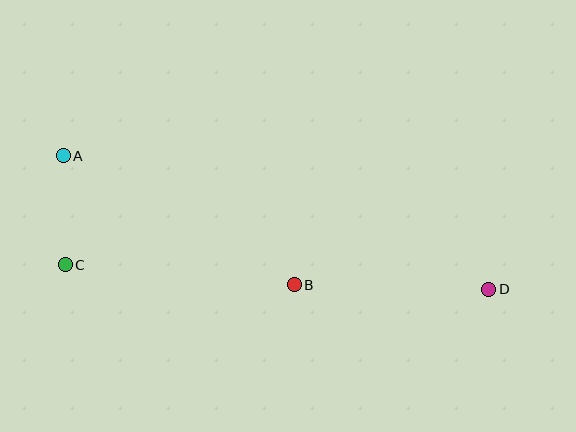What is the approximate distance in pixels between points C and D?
The distance between C and D is approximately 424 pixels.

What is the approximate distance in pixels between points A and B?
The distance between A and B is approximately 265 pixels.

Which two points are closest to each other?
Points A and C are closest to each other.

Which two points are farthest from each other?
Points A and D are farthest from each other.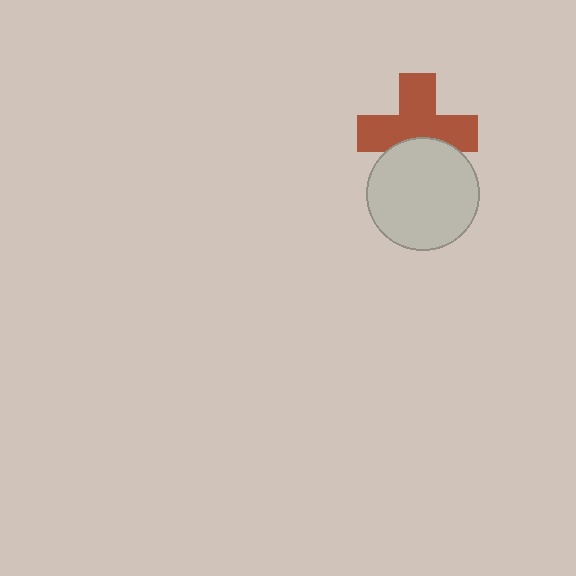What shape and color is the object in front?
The object in front is a light gray circle.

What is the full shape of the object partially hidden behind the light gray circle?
The partially hidden object is a brown cross.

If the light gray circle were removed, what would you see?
You would see the complete brown cross.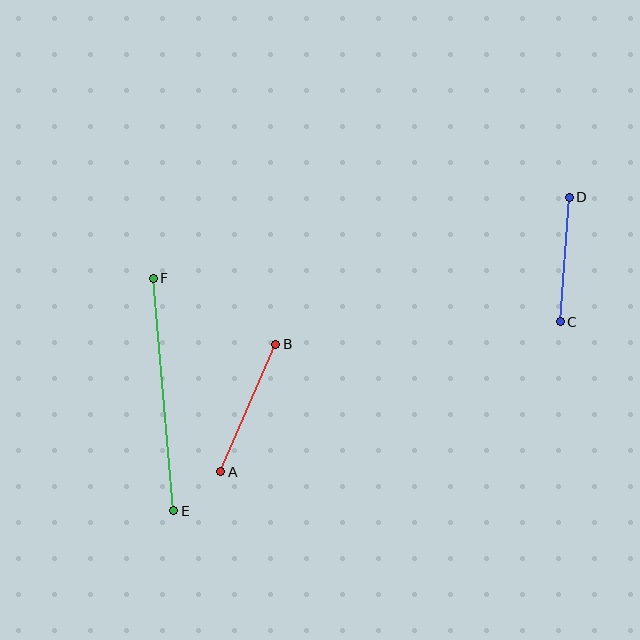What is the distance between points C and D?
The distance is approximately 125 pixels.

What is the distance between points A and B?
The distance is approximately 139 pixels.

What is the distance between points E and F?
The distance is approximately 234 pixels.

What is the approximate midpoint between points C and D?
The midpoint is at approximately (565, 260) pixels.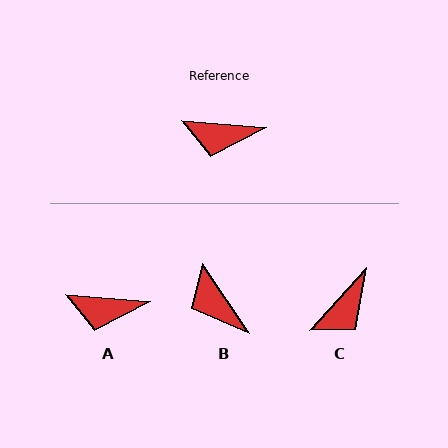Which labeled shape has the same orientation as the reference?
A.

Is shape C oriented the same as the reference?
No, it is off by about 52 degrees.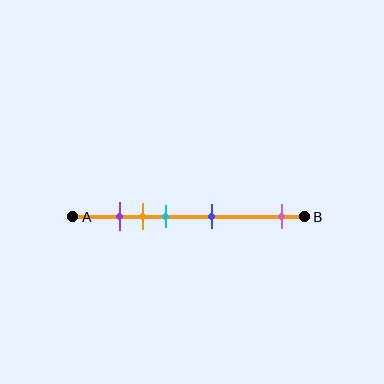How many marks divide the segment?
There are 5 marks dividing the segment.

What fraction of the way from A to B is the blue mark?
The blue mark is approximately 60% (0.6) of the way from A to B.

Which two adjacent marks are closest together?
The purple and orange marks are the closest adjacent pair.